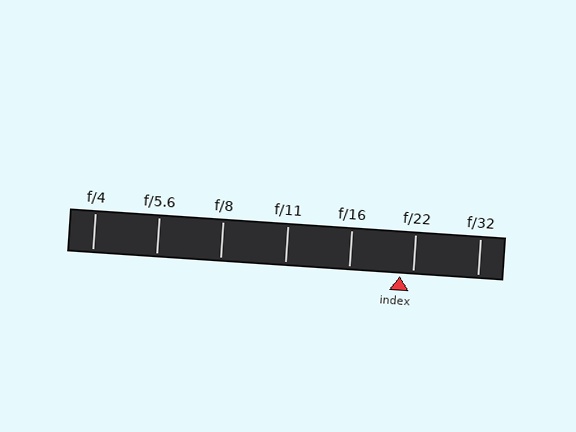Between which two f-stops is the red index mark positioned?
The index mark is between f/16 and f/22.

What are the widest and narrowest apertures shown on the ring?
The widest aperture shown is f/4 and the narrowest is f/32.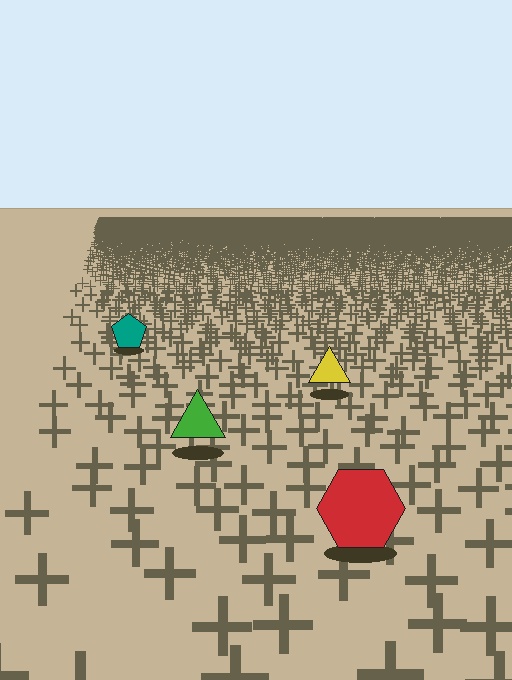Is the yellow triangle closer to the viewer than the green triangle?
No. The green triangle is closer — you can tell from the texture gradient: the ground texture is coarser near it.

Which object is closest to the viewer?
The red hexagon is closest. The texture marks near it are larger and more spread out.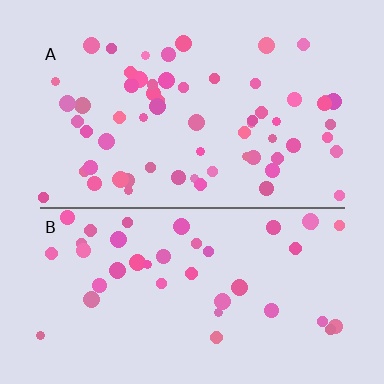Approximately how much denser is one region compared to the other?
Approximately 1.5× — region A over region B.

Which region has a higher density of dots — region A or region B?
A (the top).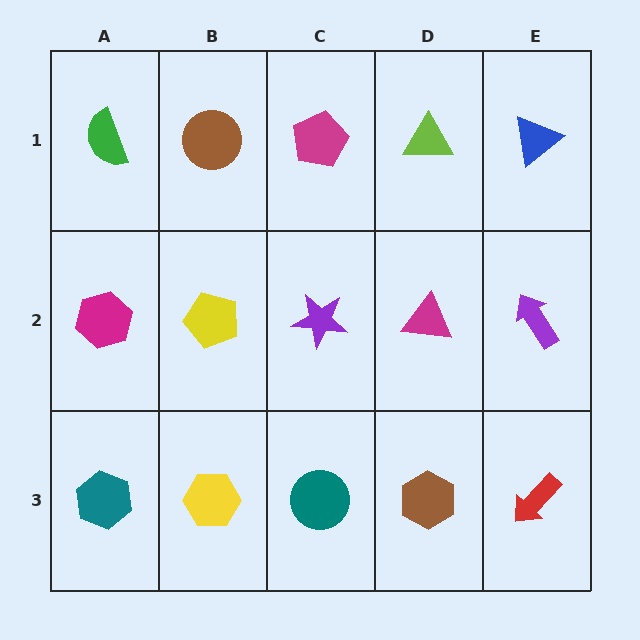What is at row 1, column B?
A brown circle.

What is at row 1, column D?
A lime triangle.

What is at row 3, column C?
A teal circle.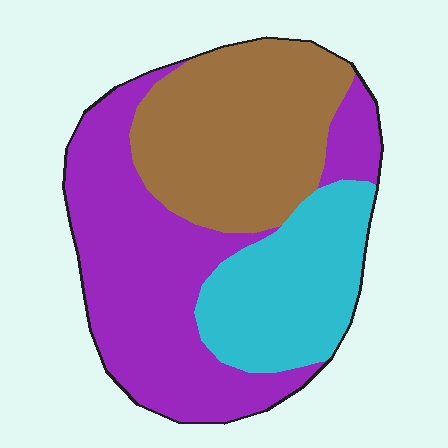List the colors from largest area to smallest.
From largest to smallest: purple, brown, cyan.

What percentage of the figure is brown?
Brown takes up about one third (1/3) of the figure.